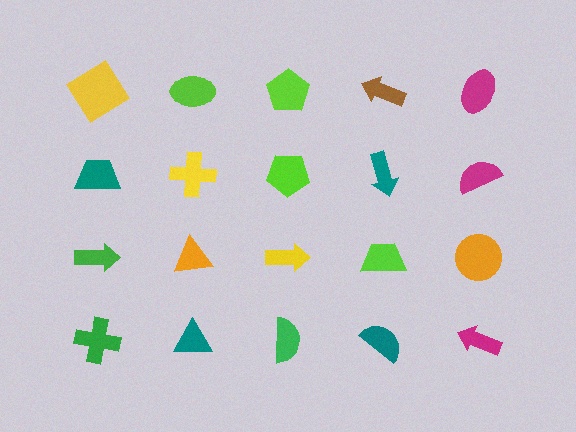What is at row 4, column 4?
A teal semicircle.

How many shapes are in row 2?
5 shapes.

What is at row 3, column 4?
A lime trapezoid.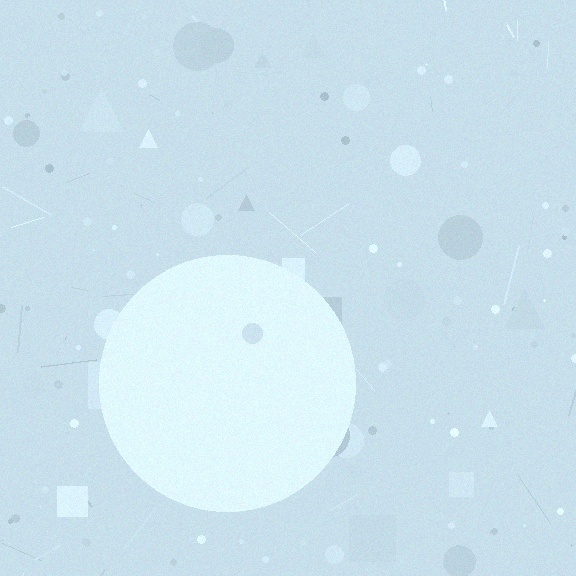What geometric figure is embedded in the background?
A circle is embedded in the background.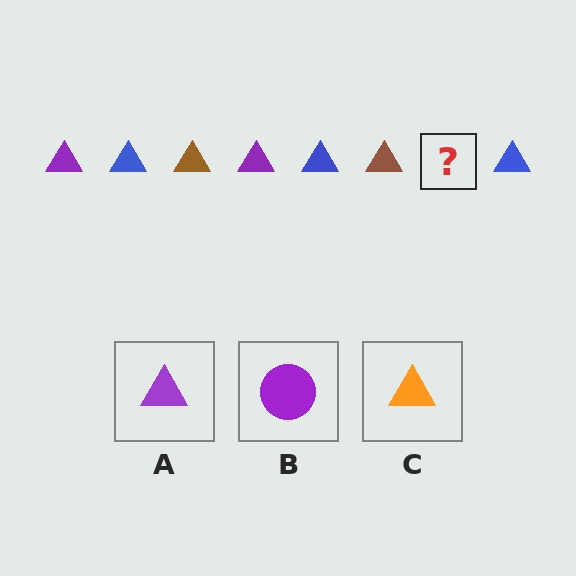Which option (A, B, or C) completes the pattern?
A.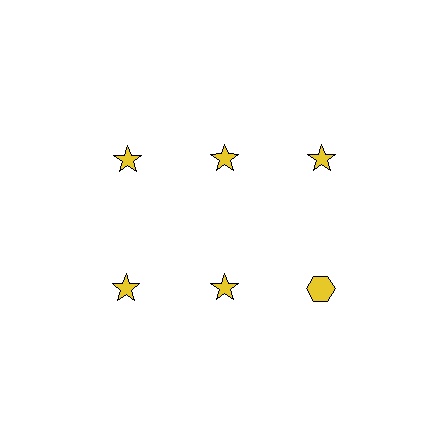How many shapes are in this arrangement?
There are 6 shapes arranged in a grid pattern.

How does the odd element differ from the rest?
It has a different shape: hexagon instead of star.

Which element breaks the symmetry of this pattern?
The yellow hexagon in the second row, center column breaks the symmetry. All other shapes are yellow stars.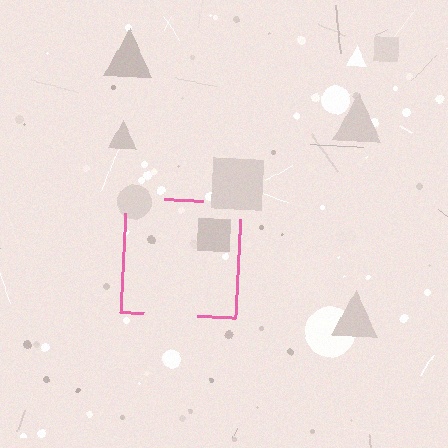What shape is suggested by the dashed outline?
The dashed outline suggests a square.